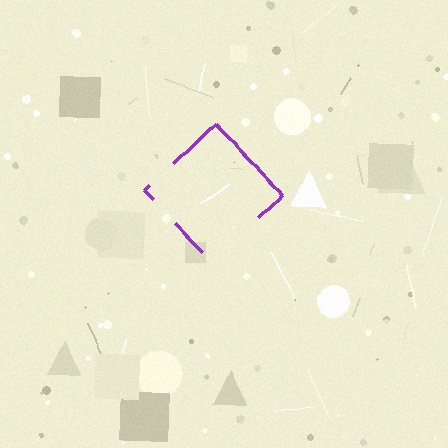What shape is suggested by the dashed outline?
The dashed outline suggests a diamond.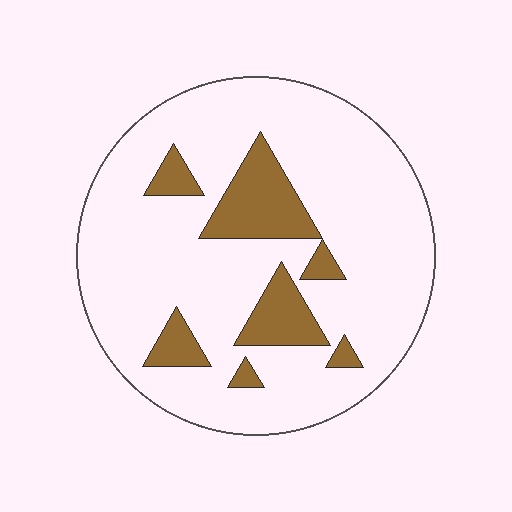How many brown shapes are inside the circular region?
7.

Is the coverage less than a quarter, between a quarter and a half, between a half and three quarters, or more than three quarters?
Less than a quarter.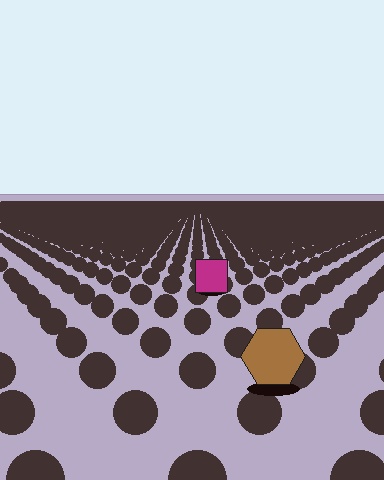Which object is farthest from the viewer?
The magenta square is farthest from the viewer. It appears smaller and the ground texture around it is denser.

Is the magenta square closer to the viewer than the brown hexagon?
No. The brown hexagon is closer — you can tell from the texture gradient: the ground texture is coarser near it.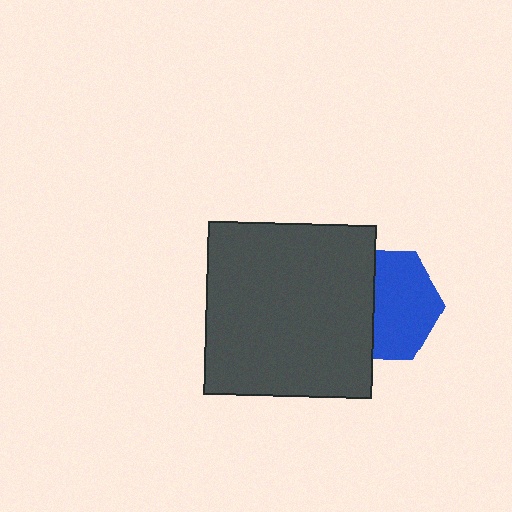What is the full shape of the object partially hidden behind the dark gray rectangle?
The partially hidden object is a blue hexagon.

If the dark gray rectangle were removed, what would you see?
You would see the complete blue hexagon.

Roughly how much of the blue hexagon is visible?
About half of it is visible (roughly 59%).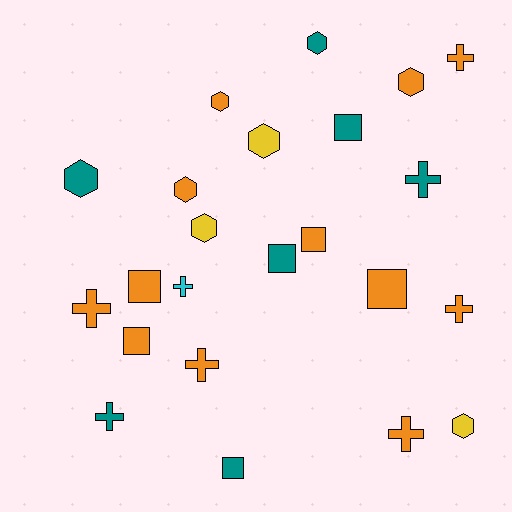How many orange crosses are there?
There are 5 orange crosses.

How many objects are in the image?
There are 23 objects.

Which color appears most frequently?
Orange, with 12 objects.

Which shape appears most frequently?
Cross, with 8 objects.